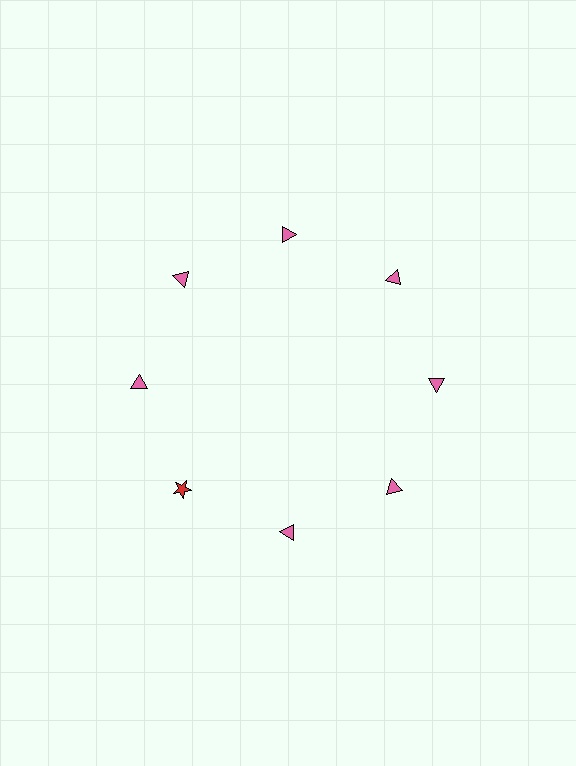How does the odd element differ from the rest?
It differs in both color (red instead of pink) and shape (star instead of triangle).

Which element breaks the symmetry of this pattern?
The red star at roughly the 8 o'clock position breaks the symmetry. All other shapes are pink triangles.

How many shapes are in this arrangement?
There are 8 shapes arranged in a ring pattern.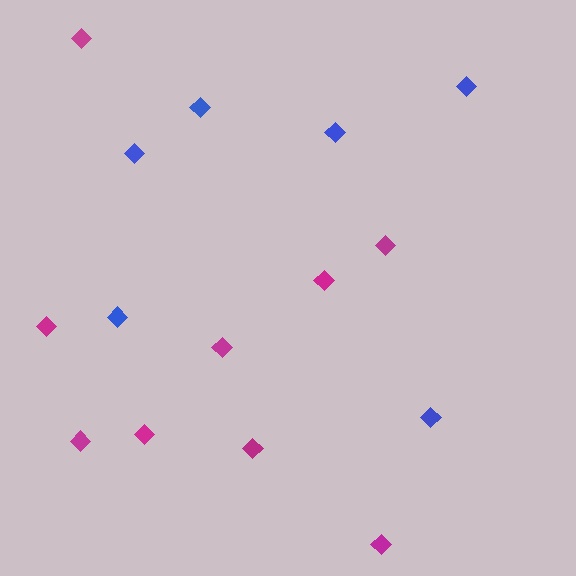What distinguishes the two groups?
There are 2 groups: one group of blue diamonds (6) and one group of magenta diamonds (9).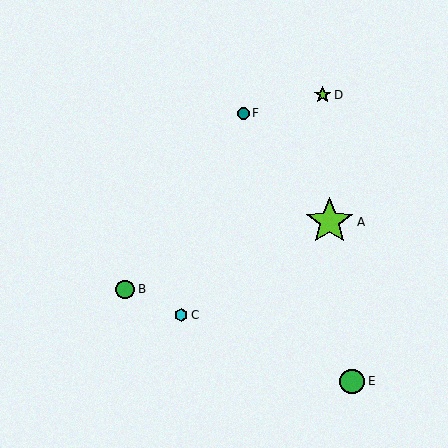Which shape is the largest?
The lime star (labeled A) is the largest.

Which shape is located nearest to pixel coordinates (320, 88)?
The lime star (labeled D) at (323, 95) is nearest to that location.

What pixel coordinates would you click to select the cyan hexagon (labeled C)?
Click at (181, 315) to select the cyan hexagon C.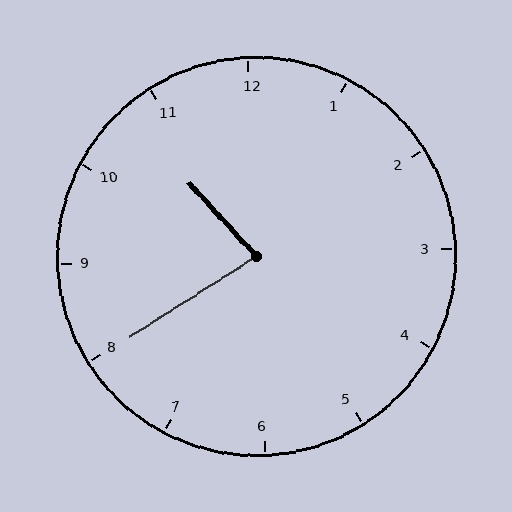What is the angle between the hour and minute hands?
Approximately 80 degrees.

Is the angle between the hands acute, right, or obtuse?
It is acute.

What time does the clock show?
10:40.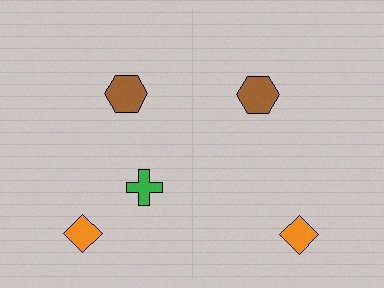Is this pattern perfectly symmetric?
No, the pattern is not perfectly symmetric. A green cross is missing from the right side.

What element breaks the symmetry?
A green cross is missing from the right side.